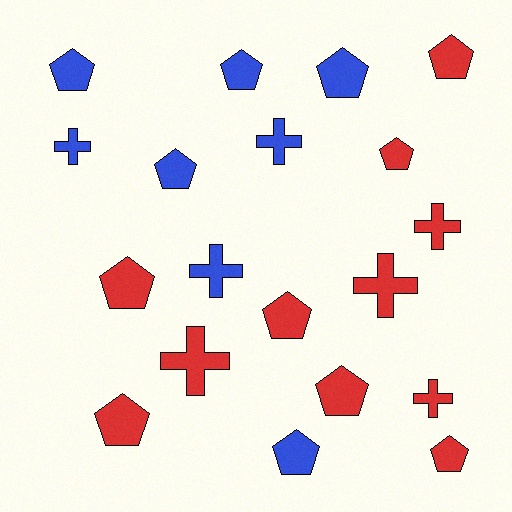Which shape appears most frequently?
Pentagon, with 12 objects.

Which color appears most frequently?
Red, with 11 objects.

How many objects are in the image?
There are 19 objects.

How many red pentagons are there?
There are 7 red pentagons.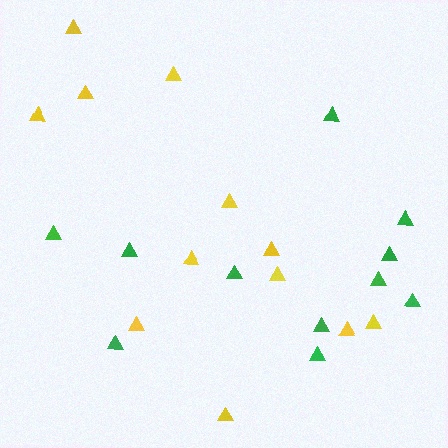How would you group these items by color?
There are 2 groups: one group of yellow triangles (12) and one group of green triangles (11).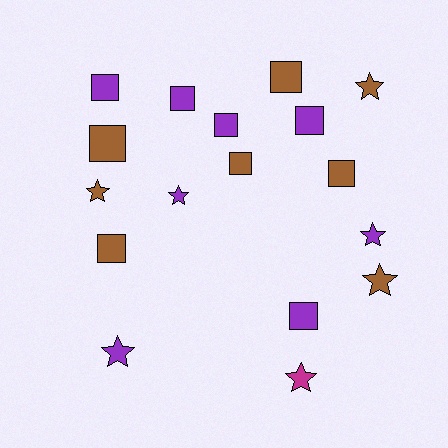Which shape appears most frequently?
Square, with 10 objects.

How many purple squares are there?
There are 5 purple squares.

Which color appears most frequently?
Brown, with 8 objects.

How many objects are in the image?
There are 17 objects.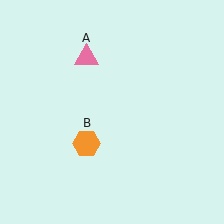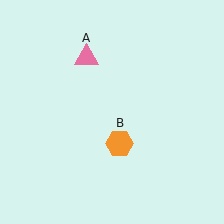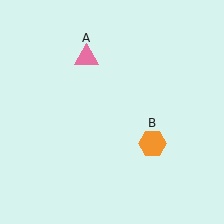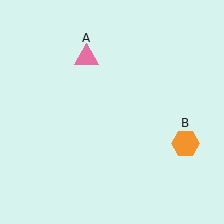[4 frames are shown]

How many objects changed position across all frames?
1 object changed position: orange hexagon (object B).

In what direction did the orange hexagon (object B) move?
The orange hexagon (object B) moved right.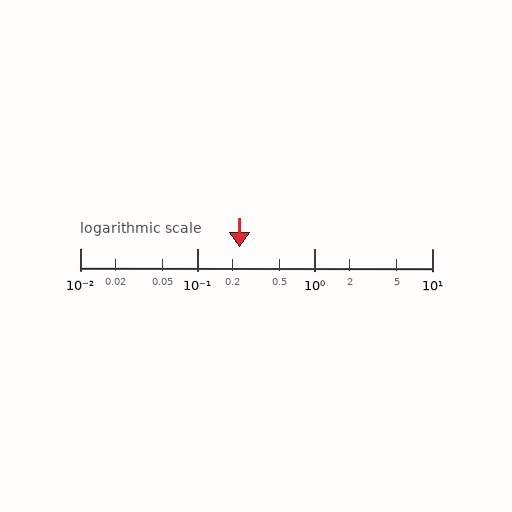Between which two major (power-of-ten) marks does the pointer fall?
The pointer is between 0.1 and 1.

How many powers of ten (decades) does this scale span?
The scale spans 3 decades, from 0.01 to 10.